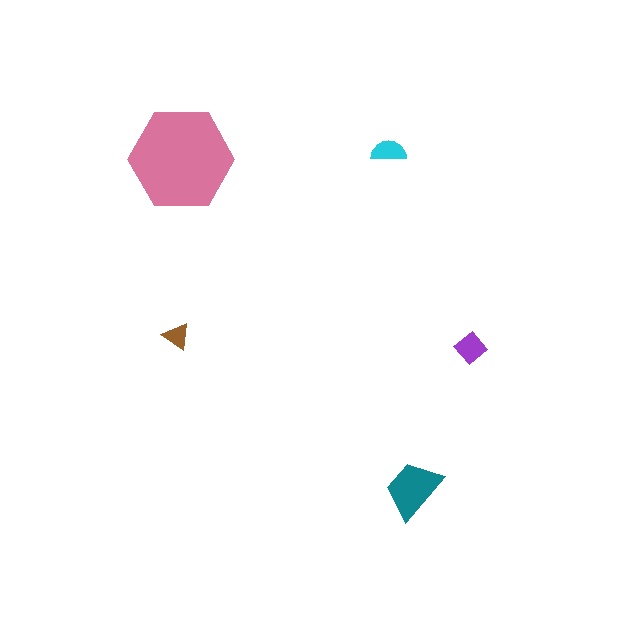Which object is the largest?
The pink hexagon.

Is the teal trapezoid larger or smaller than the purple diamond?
Larger.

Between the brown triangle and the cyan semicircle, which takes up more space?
The cyan semicircle.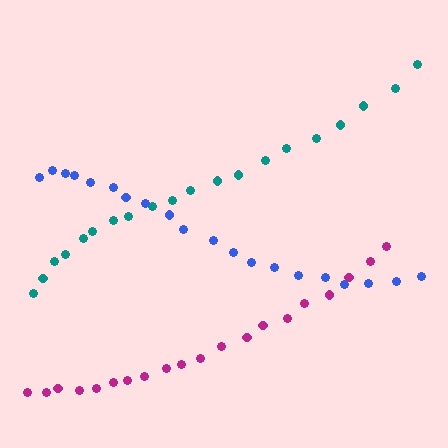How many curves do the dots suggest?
There are 3 distinct paths.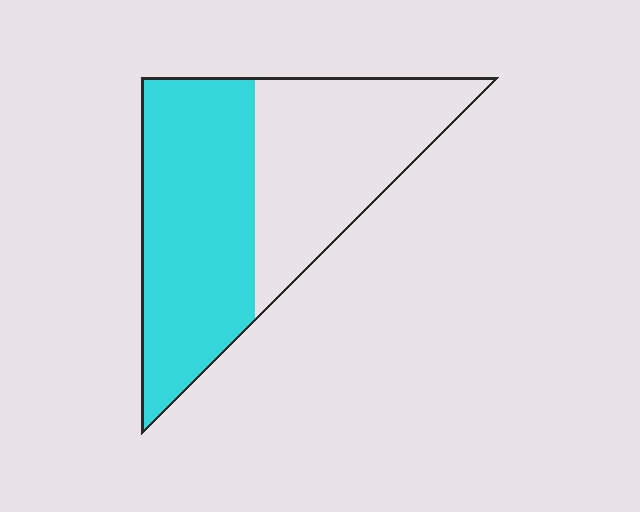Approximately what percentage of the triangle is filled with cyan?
Approximately 55%.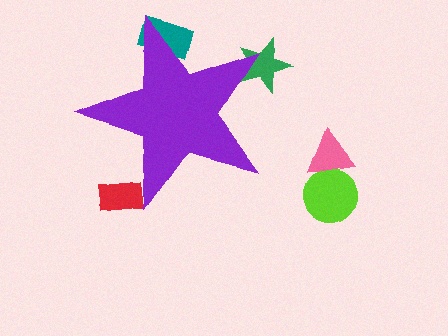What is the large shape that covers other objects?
A purple star.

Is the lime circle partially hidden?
No, the lime circle is fully visible.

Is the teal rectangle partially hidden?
Yes, the teal rectangle is partially hidden behind the purple star.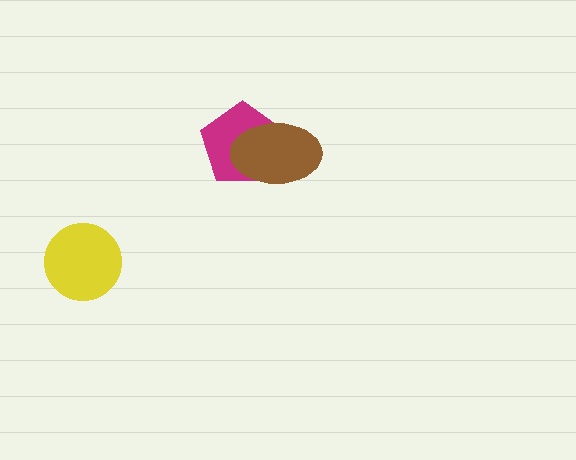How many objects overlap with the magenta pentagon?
1 object overlaps with the magenta pentagon.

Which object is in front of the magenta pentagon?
The brown ellipse is in front of the magenta pentagon.